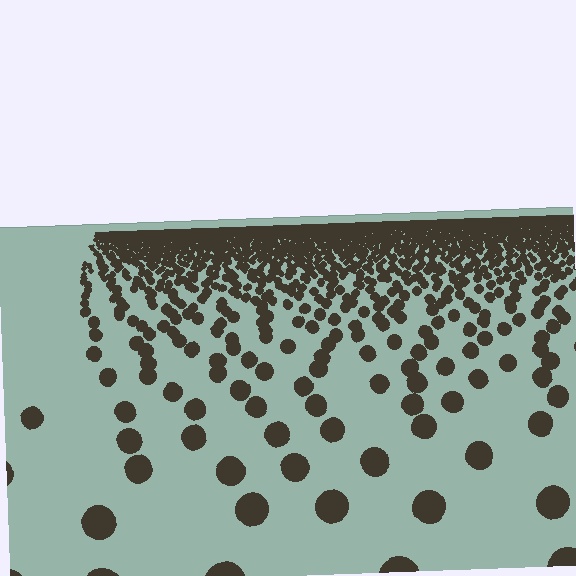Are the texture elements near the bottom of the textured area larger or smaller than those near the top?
Larger. Near the bottom, elements are closer to the viewer and appear at a bigger on-screen size.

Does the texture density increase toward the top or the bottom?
Density increases toward the top.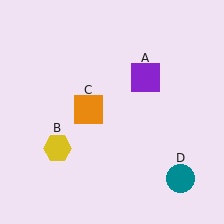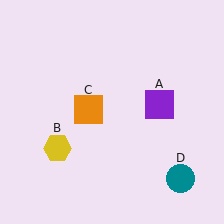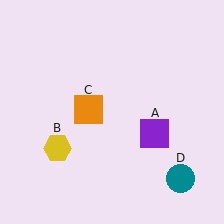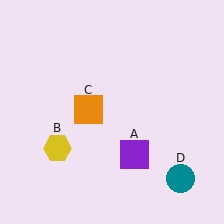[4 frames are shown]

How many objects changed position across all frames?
1 object changed position: purple square (object A).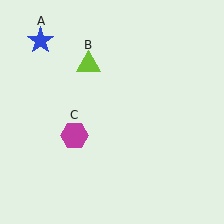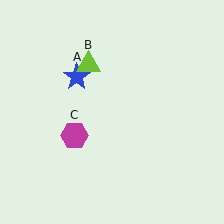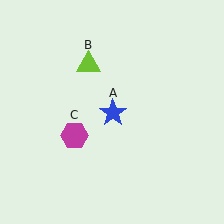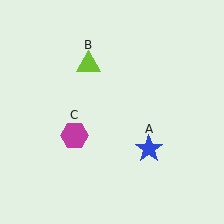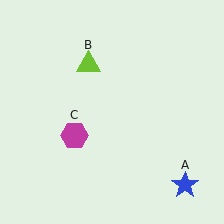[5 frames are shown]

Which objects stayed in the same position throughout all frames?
Lime triangle (object B) and magenta hexagon (object C) remained stationary.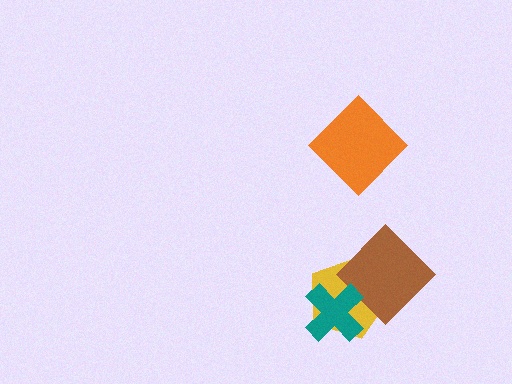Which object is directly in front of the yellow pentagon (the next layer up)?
The brown diamond is directly in front of the yellow pentagon.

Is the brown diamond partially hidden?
Yes, it is partially covered by another shape.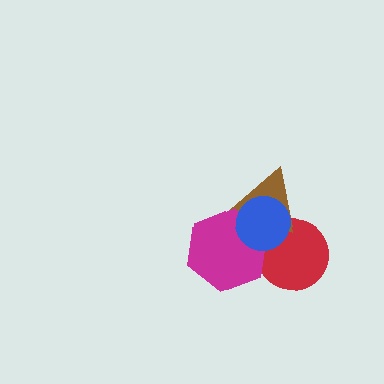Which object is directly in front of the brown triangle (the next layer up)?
The magenta hexagon is directly in front of the brown triangle.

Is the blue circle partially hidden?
No, no other shape covers it.